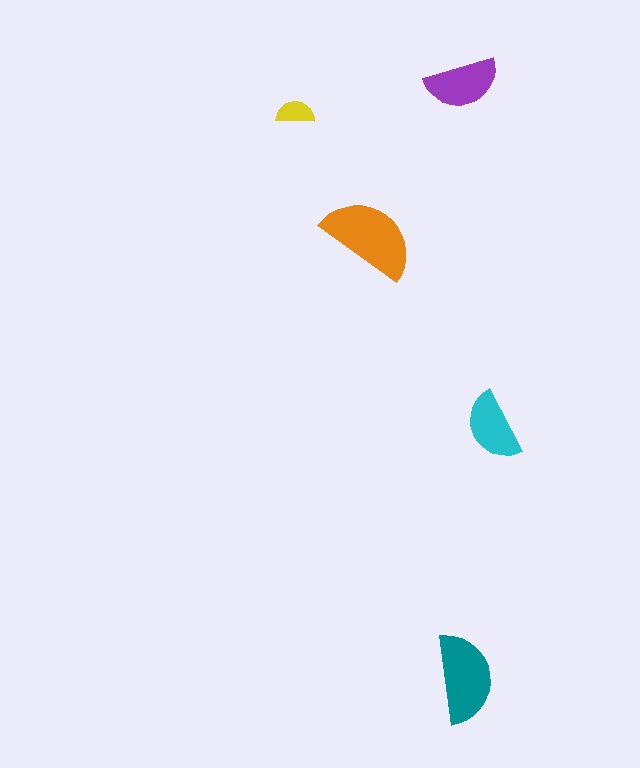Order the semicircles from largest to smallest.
the orange one, the teal one, the purple one, the cyan one, the yellow one.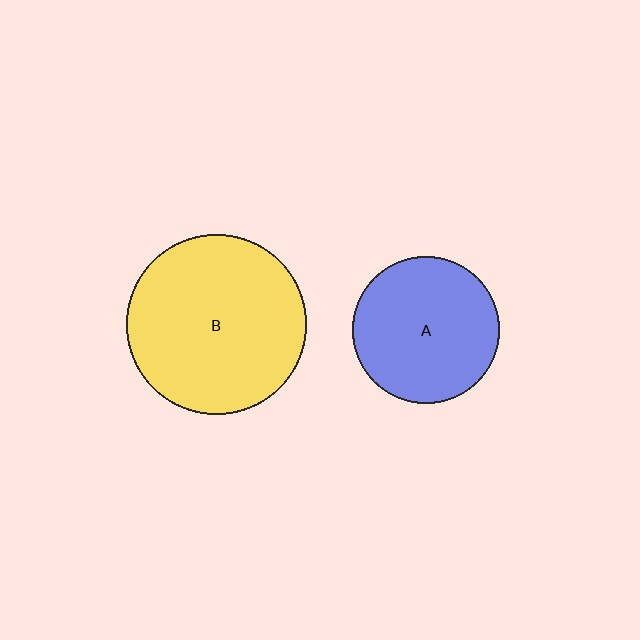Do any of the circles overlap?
No, none of the circles overlap.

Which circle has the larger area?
Circle B (yellow).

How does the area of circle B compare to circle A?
Approximately 1.5 times.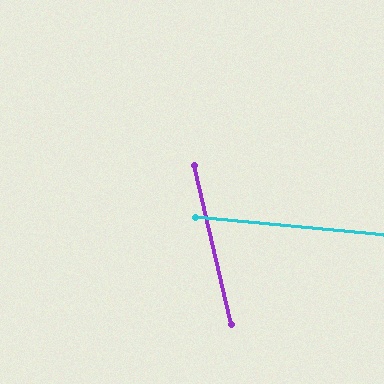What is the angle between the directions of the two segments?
Approximately 72 degrees.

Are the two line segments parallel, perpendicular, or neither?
Neither parallel nor perpendicular — they differ by about 72°.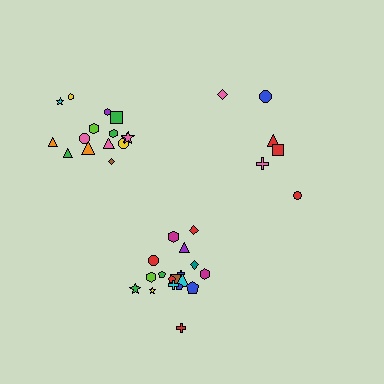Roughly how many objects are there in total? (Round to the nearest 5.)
Roughly 40 objects in total.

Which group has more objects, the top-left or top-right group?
The top-left group.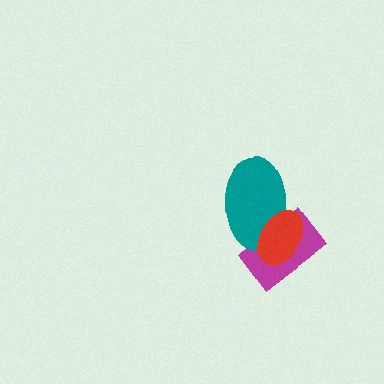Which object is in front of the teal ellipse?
The red ellipse is in front of the teal ellipse.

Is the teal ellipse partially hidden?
Yes, it is partially covered by another shape.